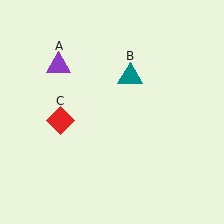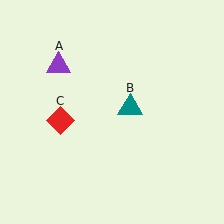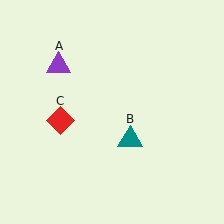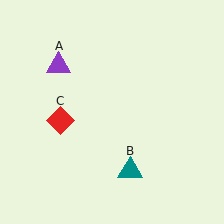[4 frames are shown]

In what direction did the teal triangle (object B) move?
The teal triangle (object B) moved down.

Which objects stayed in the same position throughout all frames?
Purple triangle (object A) and red diamond (object C) remained stationary.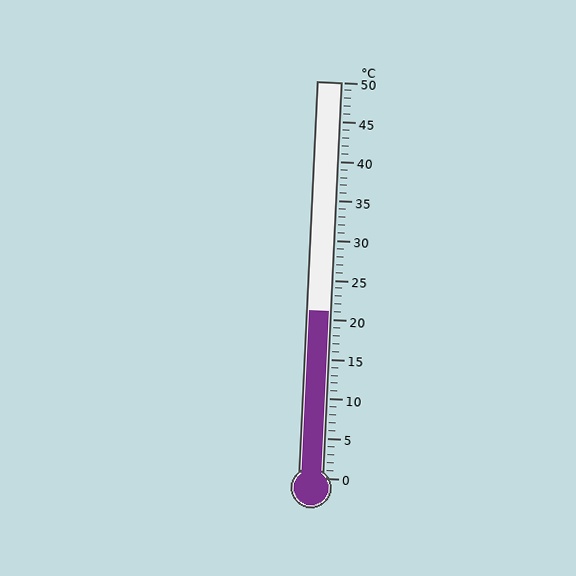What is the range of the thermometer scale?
The thermometer scale ranges from 0°C to 50°C.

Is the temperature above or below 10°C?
The temperature is above 10°C.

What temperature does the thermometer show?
The thermometer shows approximately 21°C.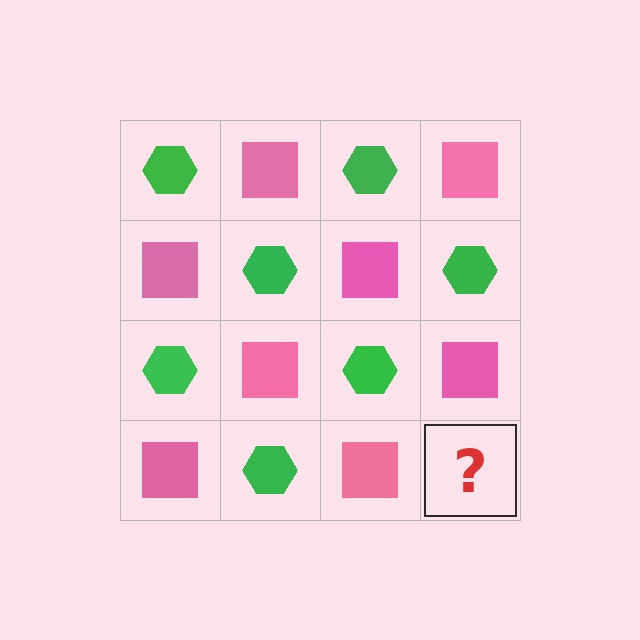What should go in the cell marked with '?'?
The missing cell should contain a green hexagon.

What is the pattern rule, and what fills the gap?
The rule is that it alternates green hexagon and pink square in a checkerboard pattern. The gap should be filled with a green hexagon.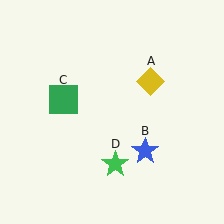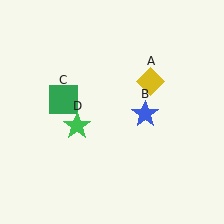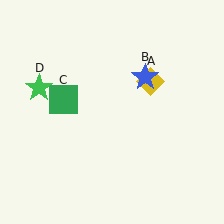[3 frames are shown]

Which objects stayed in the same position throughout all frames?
Yellow diamond (object A) and green square (object C) remained stationary.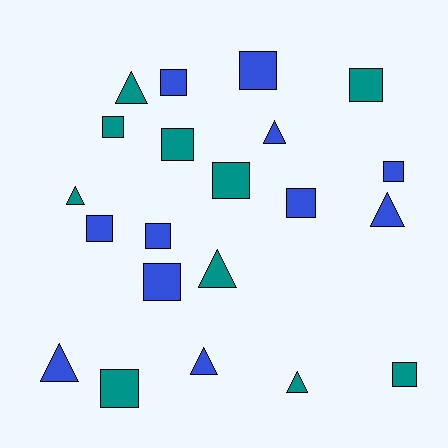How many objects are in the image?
There are 21 objects.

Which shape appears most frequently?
Square, with 13 objects.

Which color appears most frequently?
Blue, with 11 objects.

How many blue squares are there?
There are 7 blue squares.